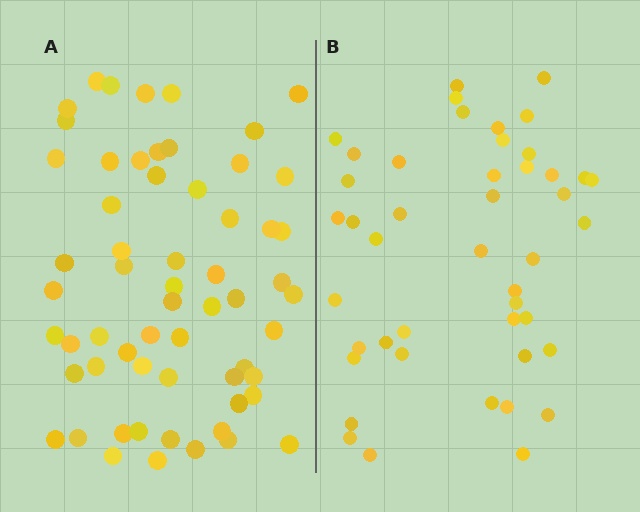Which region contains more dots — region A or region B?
Region A (the left region) has more dots.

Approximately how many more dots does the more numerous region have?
Region A has approximately 15 more dots than region B.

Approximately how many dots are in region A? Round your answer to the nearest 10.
About 60 dots.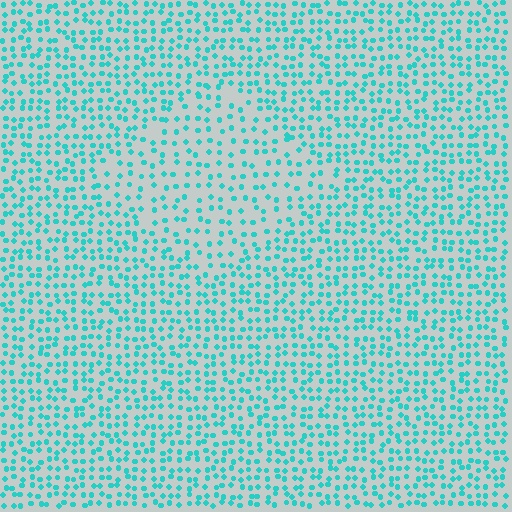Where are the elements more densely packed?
The elements are more densely packed outside the diamond boundary.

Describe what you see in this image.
The image contains small cyan elements arranged at two different densities. A diamond-shaped region is visible where the elements are less densely packed than the surrounding area.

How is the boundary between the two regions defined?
The boundary is defined by a change in element density (approximately 1.7x ratio). All elements are the same color, size, and shape.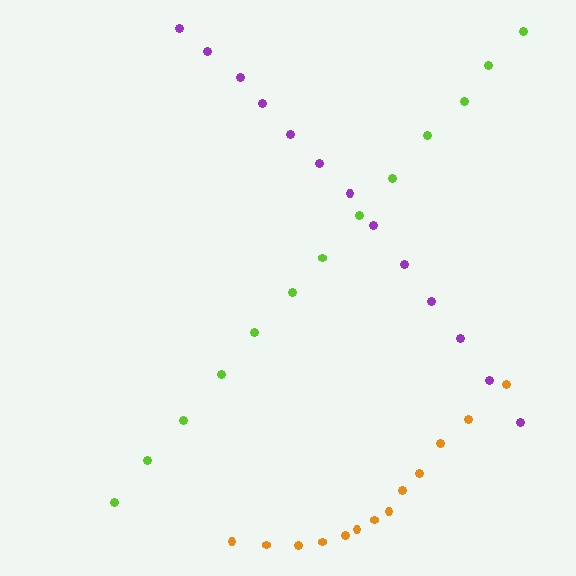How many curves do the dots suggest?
There are 3 distinct paths.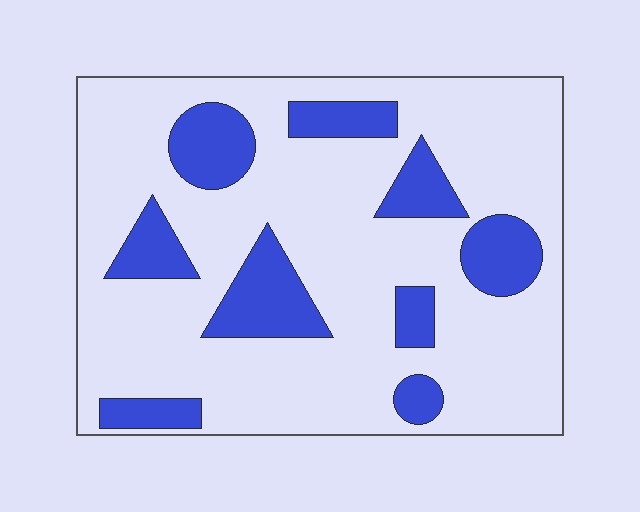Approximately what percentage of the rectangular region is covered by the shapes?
Approximately 20%.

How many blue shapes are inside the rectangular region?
9.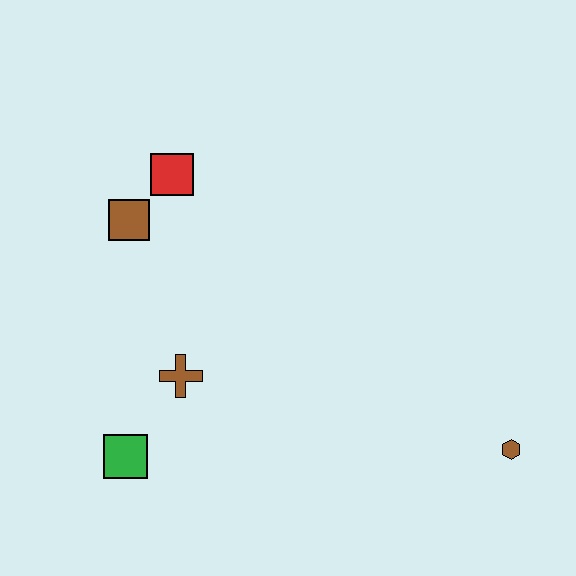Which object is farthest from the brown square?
The brown hexagon is farthest from the brown square.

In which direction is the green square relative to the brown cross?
The green square is below the brown cross.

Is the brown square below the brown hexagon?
No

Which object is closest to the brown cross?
The green square is closest to the brown cross.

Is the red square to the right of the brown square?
Yes